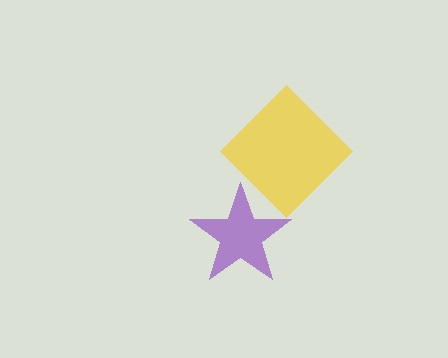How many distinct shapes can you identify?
There are 2 distinct shapes: a purple star, a yellow diamond.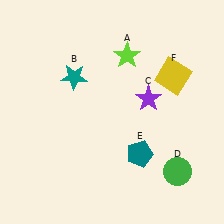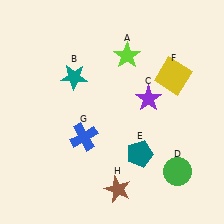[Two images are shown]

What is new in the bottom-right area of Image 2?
A brown star (H) was added in the bottom-right area of Image 2.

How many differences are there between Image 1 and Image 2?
There are 2 differences between the two images.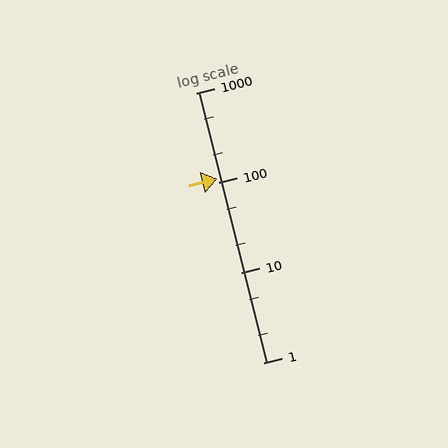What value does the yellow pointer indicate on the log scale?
The pointer indicates approximately 110.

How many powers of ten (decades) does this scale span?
The scale spans 3 decades, from 1 to 1000.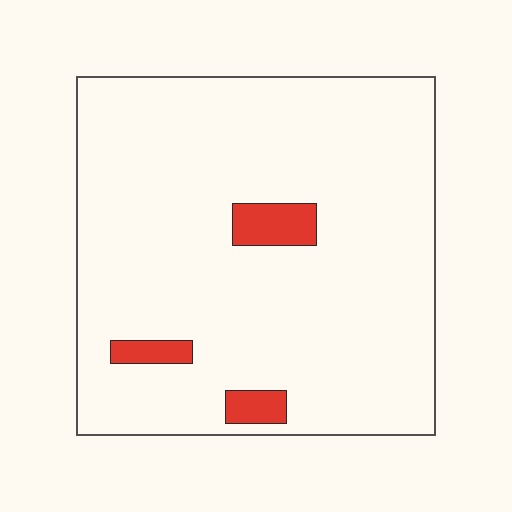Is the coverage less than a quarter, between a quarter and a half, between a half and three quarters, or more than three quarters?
Less than a quarter.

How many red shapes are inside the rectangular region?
3.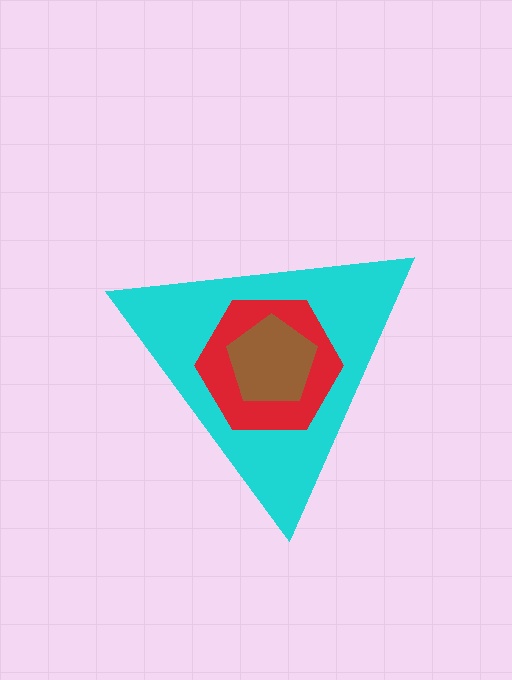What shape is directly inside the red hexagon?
The brown pentagon.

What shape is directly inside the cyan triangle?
The red hexagon.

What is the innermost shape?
The brown pentagon.